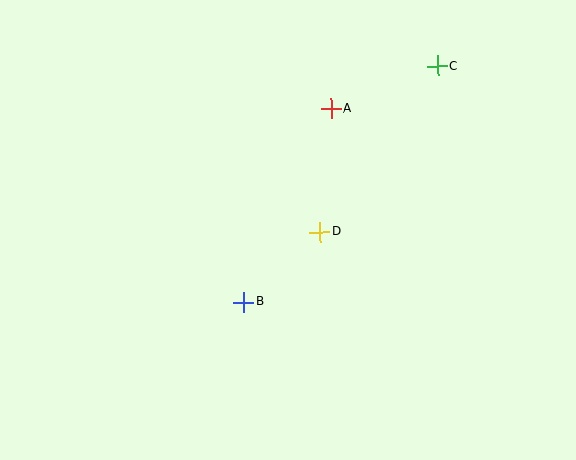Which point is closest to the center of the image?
Point D at (320, 232) is closest to the center.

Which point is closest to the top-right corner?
Point C is closest to the top-right corner.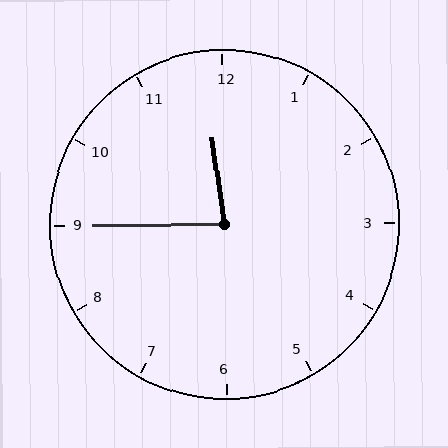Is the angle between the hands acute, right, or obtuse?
It is acute.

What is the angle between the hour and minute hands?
Approximately 82 degrees.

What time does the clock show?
11:45.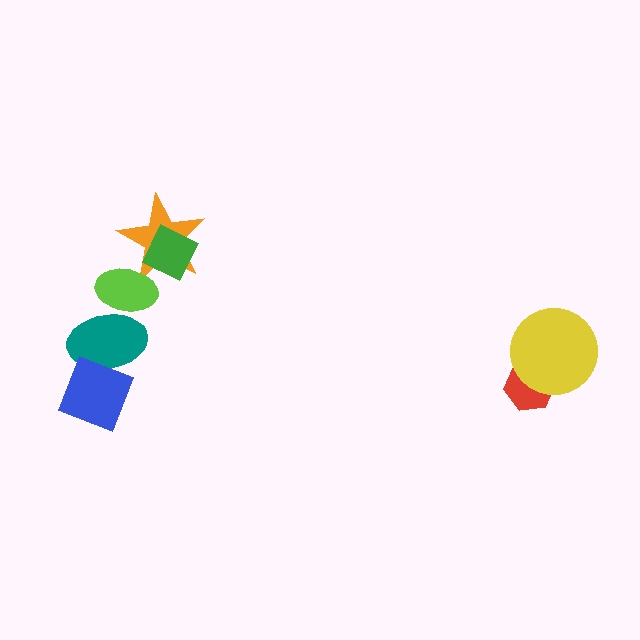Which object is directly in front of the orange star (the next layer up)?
The green diamond is directly in front of the orange star.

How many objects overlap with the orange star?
2 objects overlap with the orange star.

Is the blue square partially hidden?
No, no other shape covers it.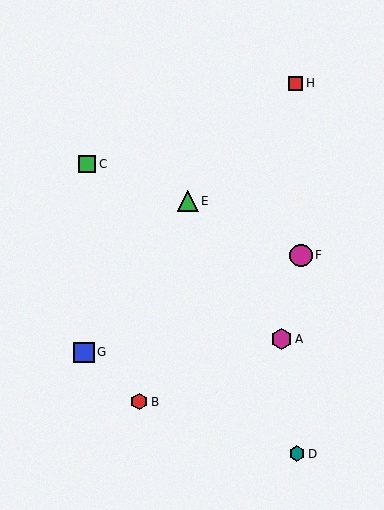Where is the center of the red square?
The center of the red square is at (296, 83).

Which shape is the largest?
The magenta circle (labeled F) is the largest.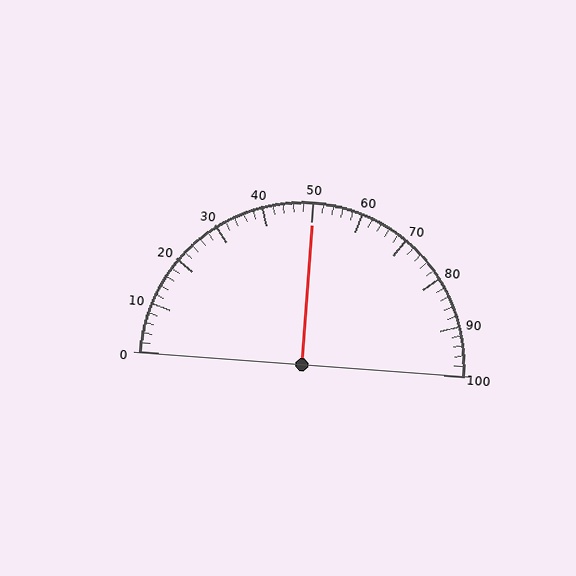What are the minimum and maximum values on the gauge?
The gauge ranges from 0 to 100.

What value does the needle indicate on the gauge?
The needle indicates approximately 50.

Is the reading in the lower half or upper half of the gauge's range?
The reading is in the upper half of the range (0 to 100).